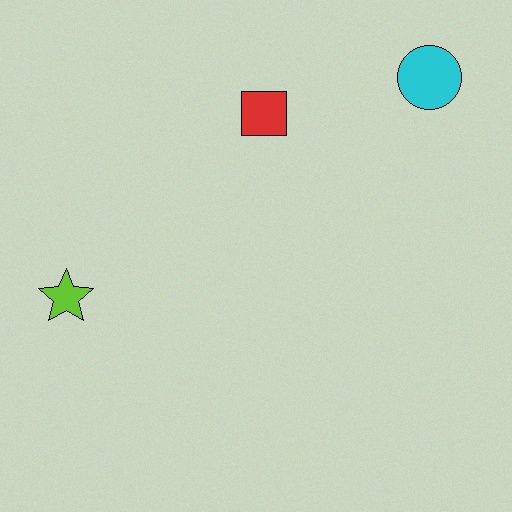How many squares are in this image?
There is 1 square.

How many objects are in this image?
There are 3 objects.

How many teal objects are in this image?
There are no teal objects.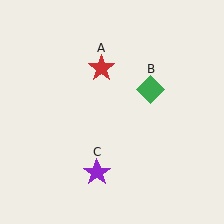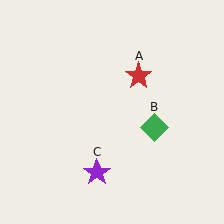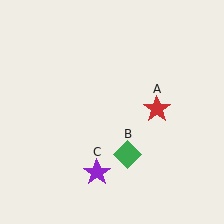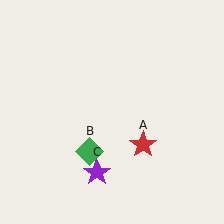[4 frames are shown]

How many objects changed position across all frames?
2 objects changed position: red star (object A), green diamond (object B).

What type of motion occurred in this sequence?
The red star (object A), green diamond (object B) rotated clockwise around the center of the scene.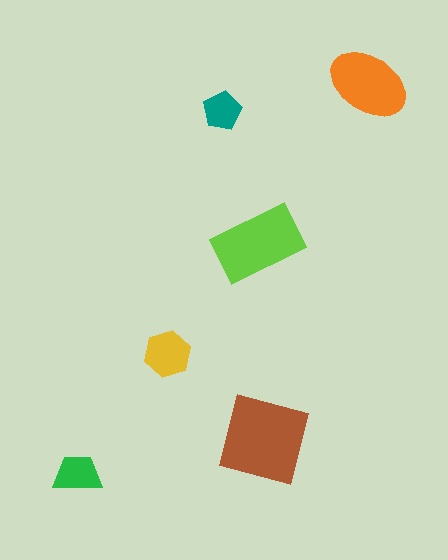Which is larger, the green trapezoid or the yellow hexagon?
The yellow hexagon.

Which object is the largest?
The brown square.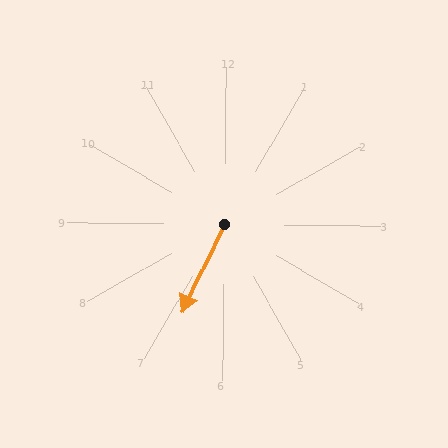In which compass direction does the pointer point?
Southwest.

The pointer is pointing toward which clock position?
Roughly 7 o'clock.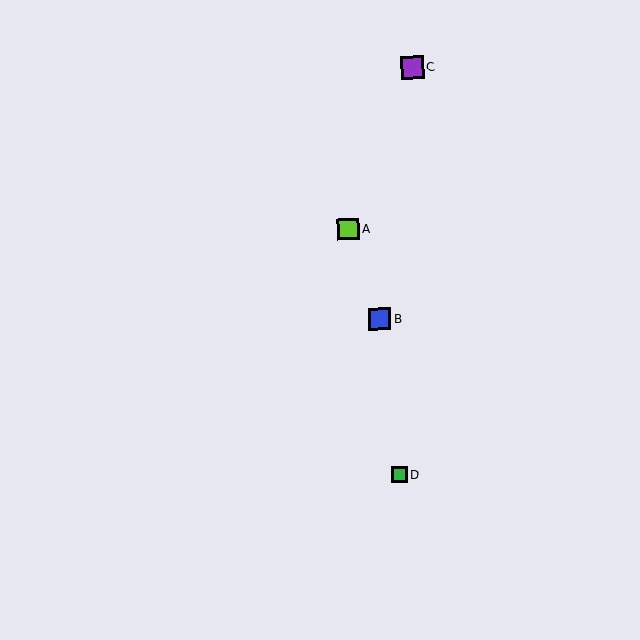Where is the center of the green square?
The center of the green square is at (399, 475).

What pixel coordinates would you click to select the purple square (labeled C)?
Click at (412, 68) to select the purple square C.